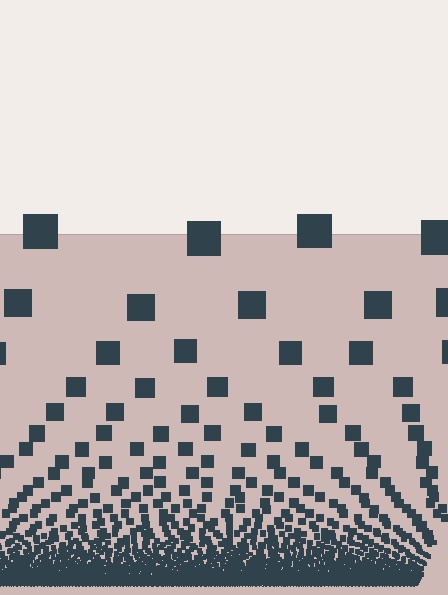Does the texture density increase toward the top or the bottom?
Density increases toward the bottom.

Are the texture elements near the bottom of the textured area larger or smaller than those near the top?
Smaller. The gradient is inverted — elements near the bottom are smaller and denser.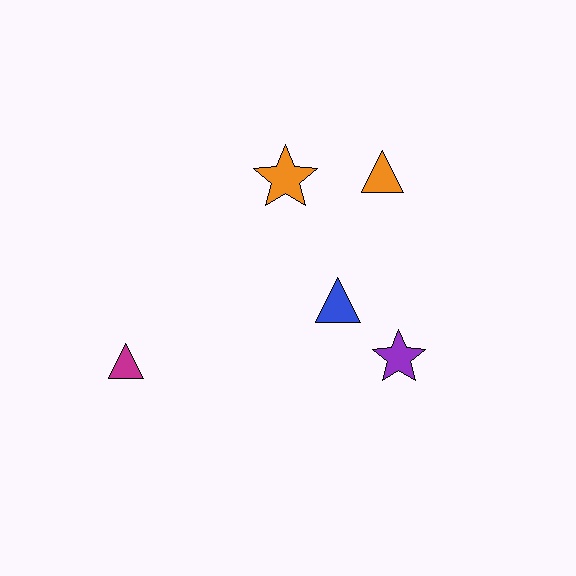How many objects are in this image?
There are 5 objects.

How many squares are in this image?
There are no squares.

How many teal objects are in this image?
There are no teal objects.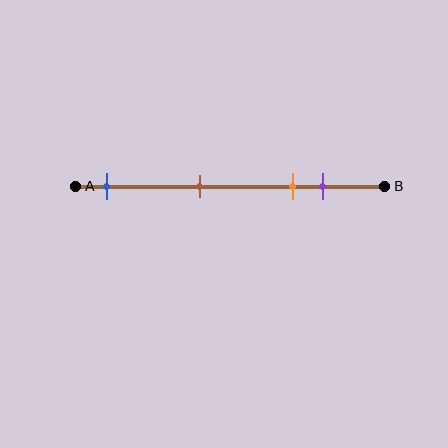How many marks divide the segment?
There are 4 marks dividing the segment.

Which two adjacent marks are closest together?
The orange and purple marks are the closest adjacent pair.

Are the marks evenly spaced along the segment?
No, the marks are not evenly spaced.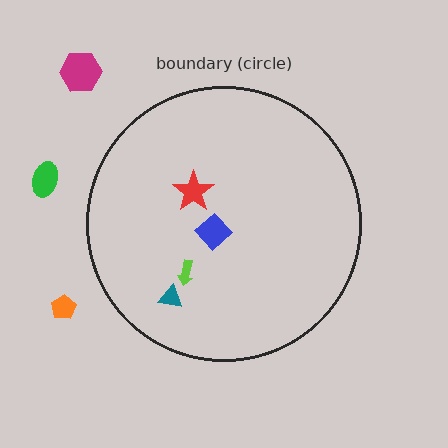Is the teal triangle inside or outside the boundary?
Inside.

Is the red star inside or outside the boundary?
Inside.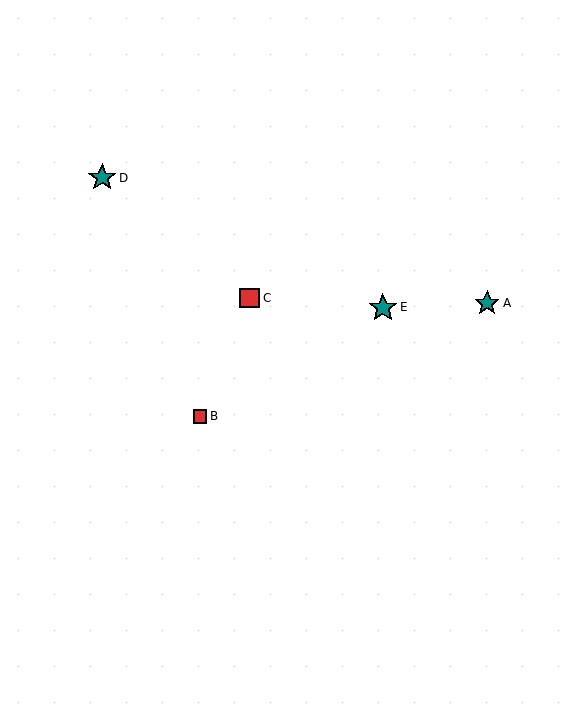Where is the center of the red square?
The center of the red square is at (250, 298).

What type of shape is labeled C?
Shape C is a red square.